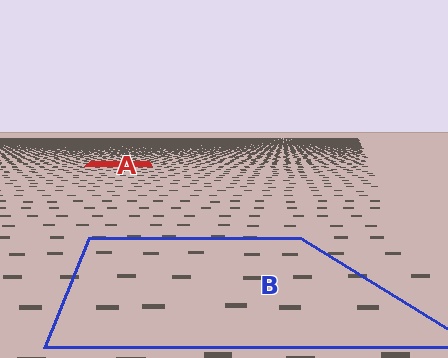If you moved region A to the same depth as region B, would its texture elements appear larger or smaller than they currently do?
They would appear larger. At a closer depth, the same texture elements are projected at a bigger on-screen size.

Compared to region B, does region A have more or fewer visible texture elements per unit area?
Region A has more texture elements per unit area — they are packed more densely because it is farther away.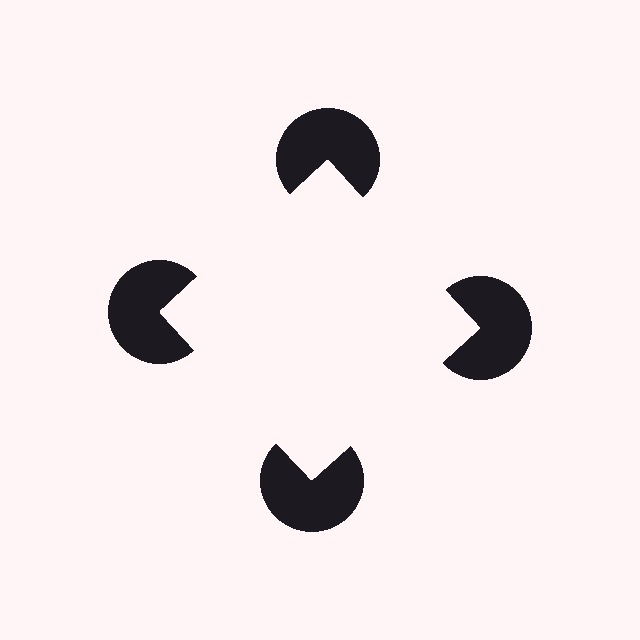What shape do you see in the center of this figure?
An illusory square — its edges are inferred from the aligned wedge cuts in the pac-man discs, not physically drawn.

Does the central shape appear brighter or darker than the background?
It typically appears slightly brighter than the background, even though no actual brightness change is drawn.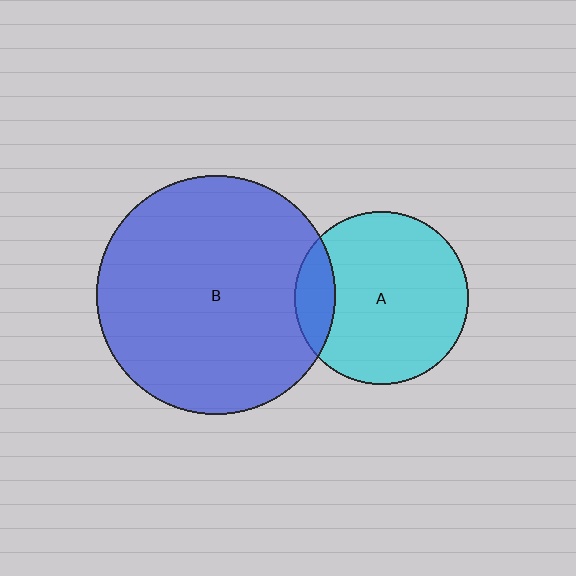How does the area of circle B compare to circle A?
Approximately 1.9 times.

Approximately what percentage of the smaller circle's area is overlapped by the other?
Approximately 15%.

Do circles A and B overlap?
Yes.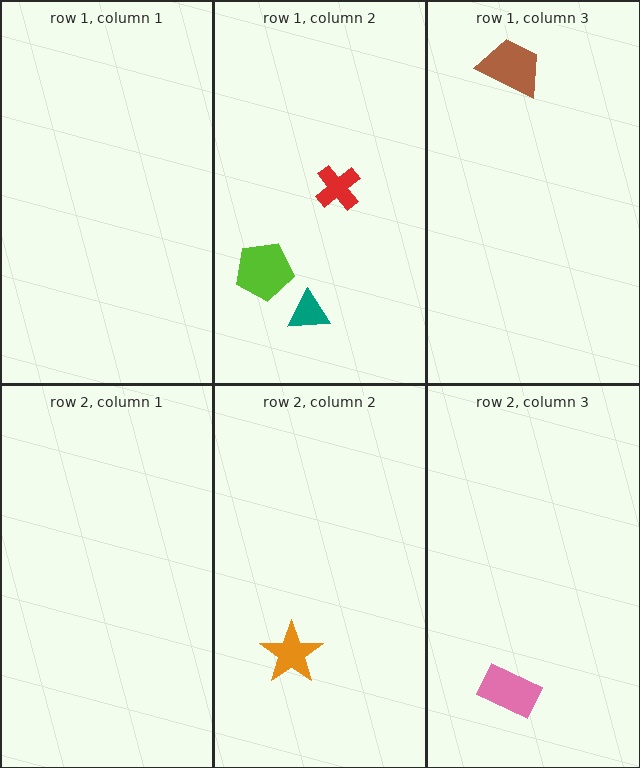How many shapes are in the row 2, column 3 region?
1.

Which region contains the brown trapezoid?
The row 1, column 3 region.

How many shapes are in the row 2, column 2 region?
1.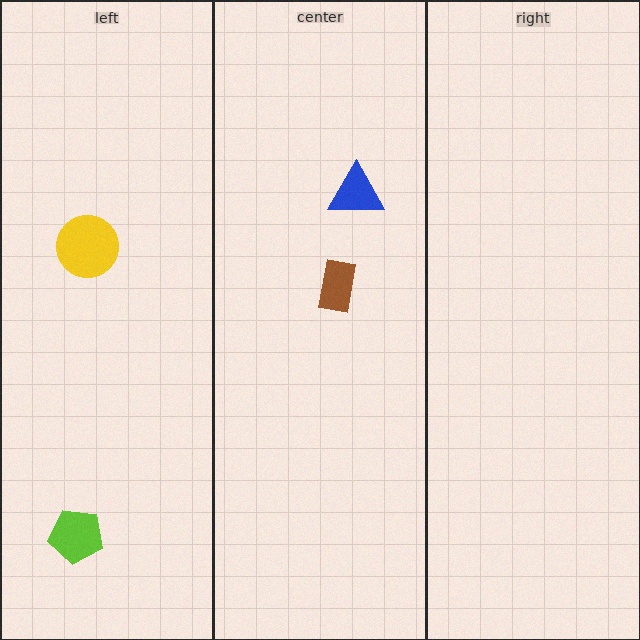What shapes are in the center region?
The blue triangle, the brown rectangle.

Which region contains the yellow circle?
The left region.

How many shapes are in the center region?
2.